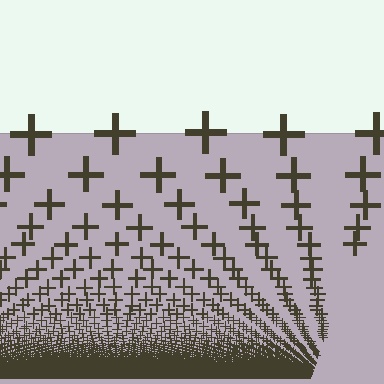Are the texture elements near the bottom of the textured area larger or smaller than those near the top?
Smaller. The gradient is inverted — elements near the bottom are smaller and denser.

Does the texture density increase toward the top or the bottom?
Density increases toward the bottom.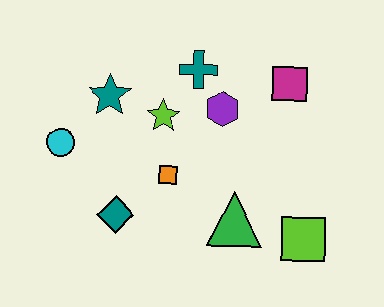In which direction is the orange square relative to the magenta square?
The orange square is to the left of the magenta square.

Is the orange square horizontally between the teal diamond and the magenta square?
Yes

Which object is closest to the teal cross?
The purple hexagon is closest to the teal cross.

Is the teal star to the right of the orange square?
No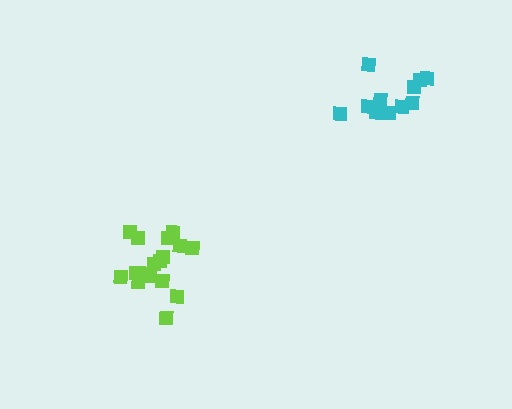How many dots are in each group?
Group 1: 17 dots, Group 2: 12 dots (29 total).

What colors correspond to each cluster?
The clusters are colored: lime, cyan.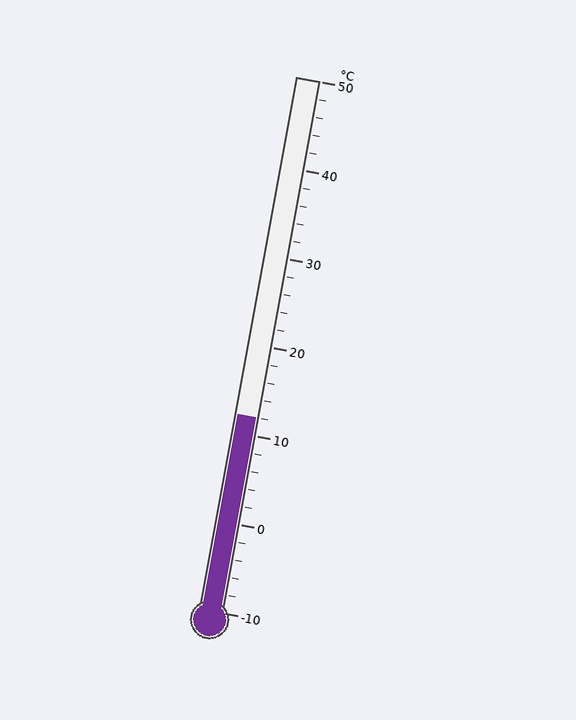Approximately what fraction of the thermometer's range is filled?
The thermometer is filled to approximately 35% of its range.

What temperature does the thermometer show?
The thermometer shows approximately 12°C.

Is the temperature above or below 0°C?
The temperature is above 0°C.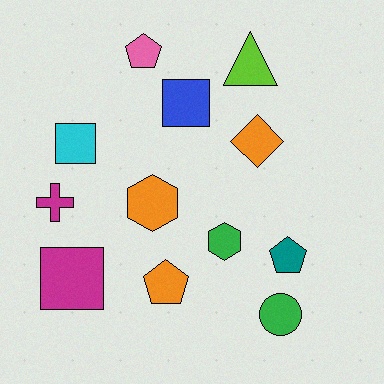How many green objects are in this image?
There are 2 green objects.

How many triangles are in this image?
There is 1 triangle.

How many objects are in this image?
There are 12 objects.